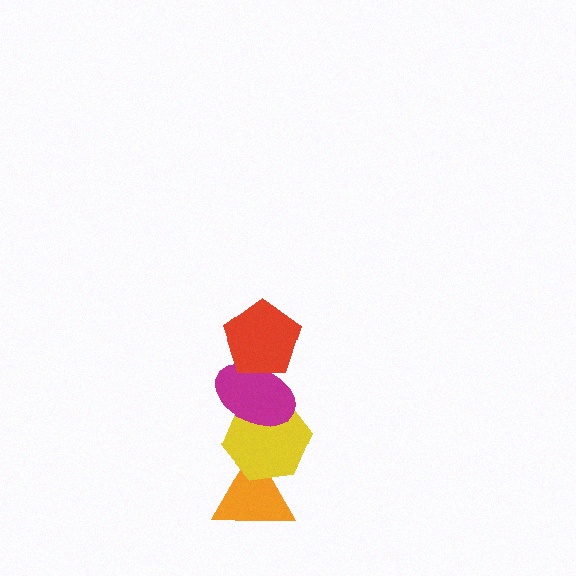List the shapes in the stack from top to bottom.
From top to bottom: the red pentagon, the magenta ellipse, the yellow hexagon, the orange triangle.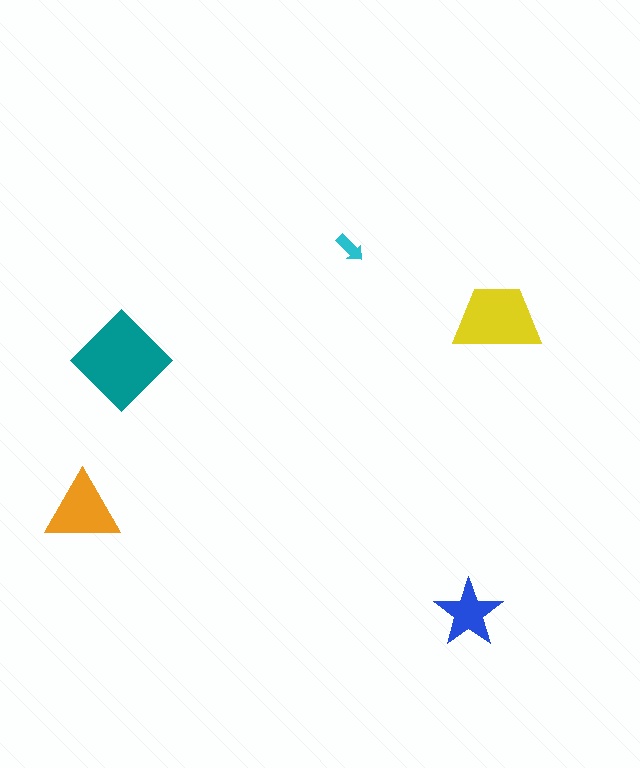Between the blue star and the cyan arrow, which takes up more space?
The blue star.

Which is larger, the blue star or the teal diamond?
The teal diamond.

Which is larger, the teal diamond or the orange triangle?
The teal diamond.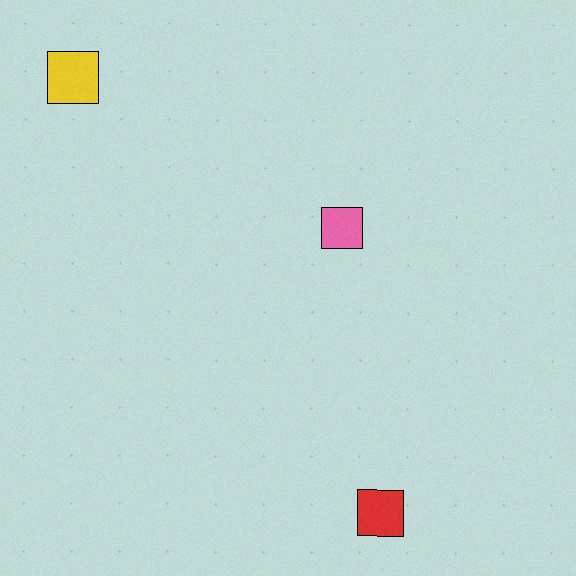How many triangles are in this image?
There are no triangles.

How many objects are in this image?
There are 3 objects.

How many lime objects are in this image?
There are no lime objects.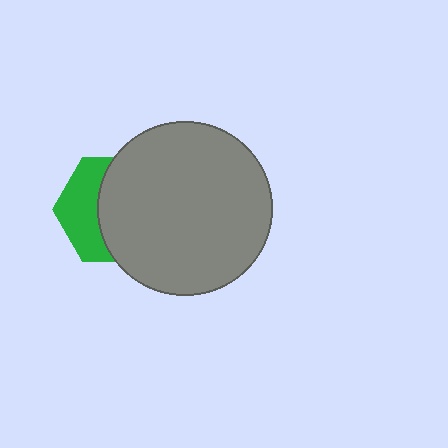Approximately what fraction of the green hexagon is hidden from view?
Roughly 61% of the green hexagon is hidden behind the gray circle.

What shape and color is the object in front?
The object in front is a gray circle.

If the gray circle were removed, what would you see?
You would see the complete green hexagon.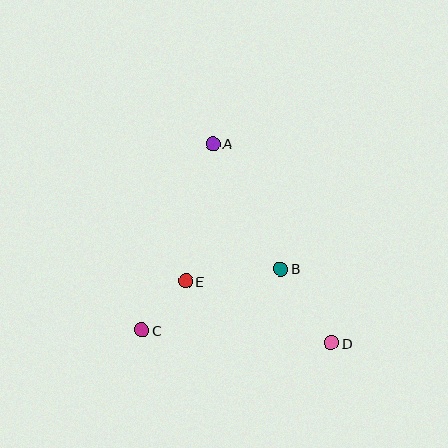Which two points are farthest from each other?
Points A and D are farthest from each other.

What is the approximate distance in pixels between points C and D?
The distance between C and D is approximately 190 pixels.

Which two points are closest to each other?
Points C and E are closest to each other.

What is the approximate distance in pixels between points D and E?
The distance between D and E is approximately 158 pixels.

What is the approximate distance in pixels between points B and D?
The distance between B and D is approximately 90 pixels.